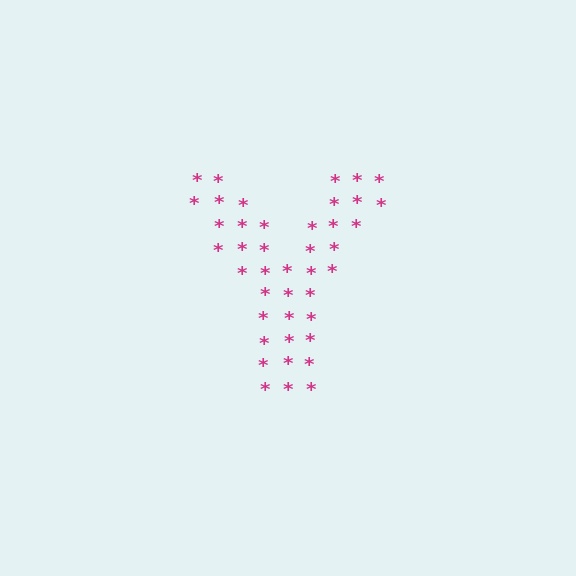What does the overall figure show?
The overall figure shows the letter Y.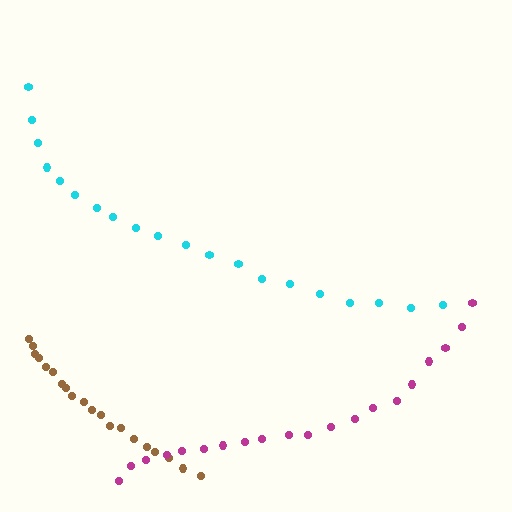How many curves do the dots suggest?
There are 3 distinct paths.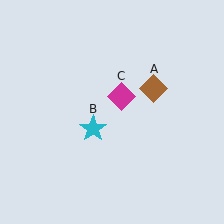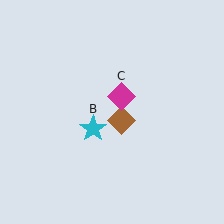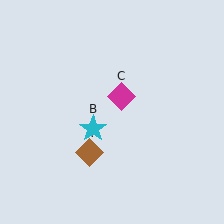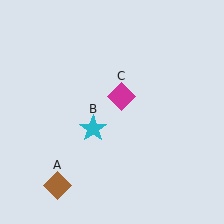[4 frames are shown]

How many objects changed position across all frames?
1 object changed position: brown diamond (object A).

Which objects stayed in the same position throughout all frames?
Cyan star (object B) and magenta diamond (object C) remained stationary.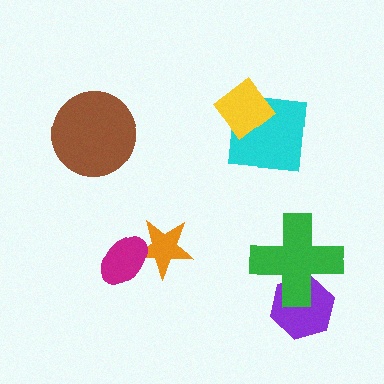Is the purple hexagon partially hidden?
Yes, it is partially covered by another shape.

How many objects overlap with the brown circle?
0 objects overlap with the brown circle.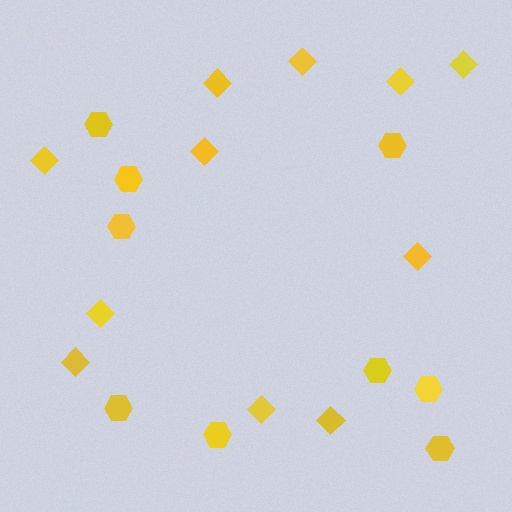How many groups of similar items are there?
There are 2 groups: one group of diamonds (11) and one group of hexagons (9).